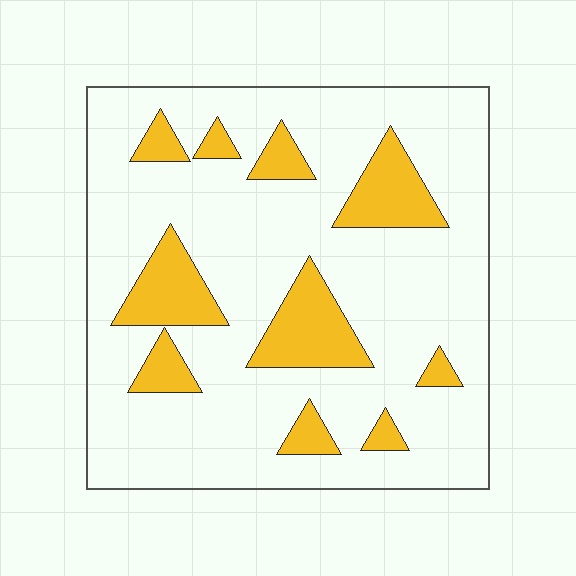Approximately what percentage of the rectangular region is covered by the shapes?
Approximately 20%.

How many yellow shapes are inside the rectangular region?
10.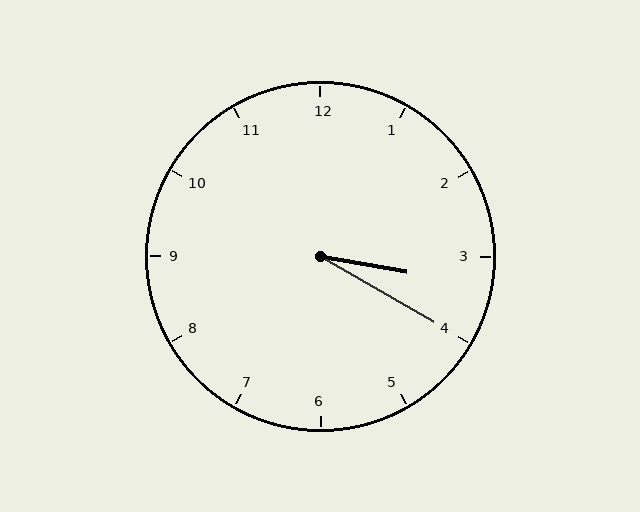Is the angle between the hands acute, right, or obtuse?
It is acute.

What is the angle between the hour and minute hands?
Approximately 20 degrees.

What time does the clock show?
3:20.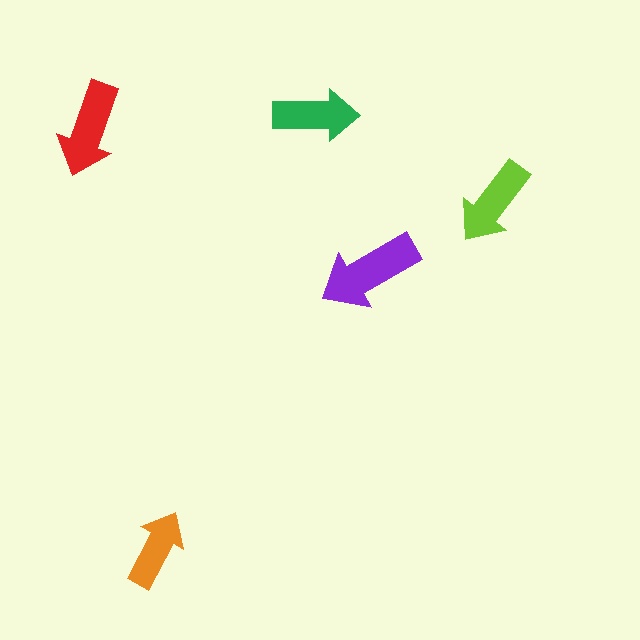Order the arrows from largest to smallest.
the purple one, the red one, the lime one, the green one, the orange one.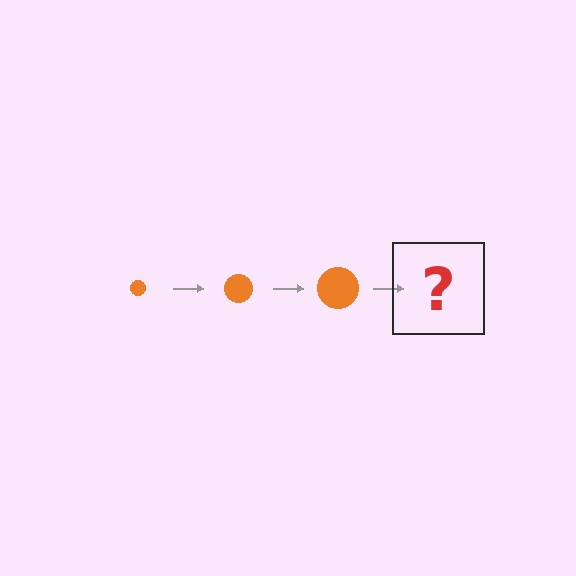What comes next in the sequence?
The next element should be an orange circle, larger than the previous one.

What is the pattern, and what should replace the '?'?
The pattern is that the circle gets progressively larger each step. The '?' should be an orange circle, larger than the previous one.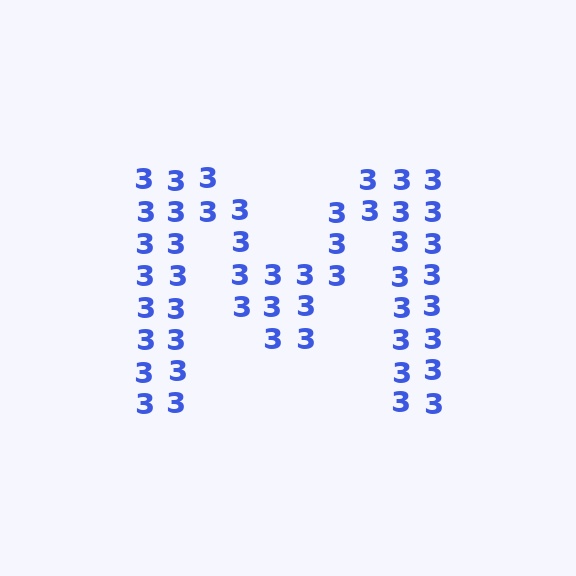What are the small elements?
The small elements are digit 3's.